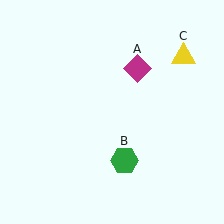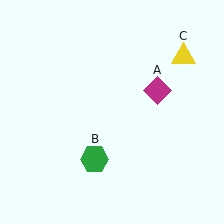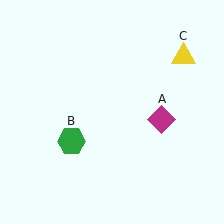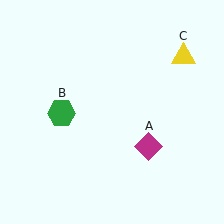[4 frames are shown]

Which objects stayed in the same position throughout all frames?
Yellow triangle (object C) remained stationary.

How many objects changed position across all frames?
2 objects changed position: magenta diamond (object A), green hexagon (object B).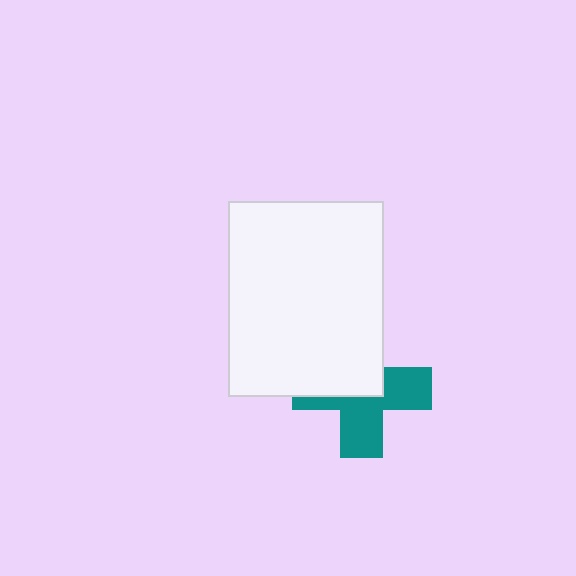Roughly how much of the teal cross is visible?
About half of it is visible (roughly 51%).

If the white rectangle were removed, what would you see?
You would see the complete teal cross.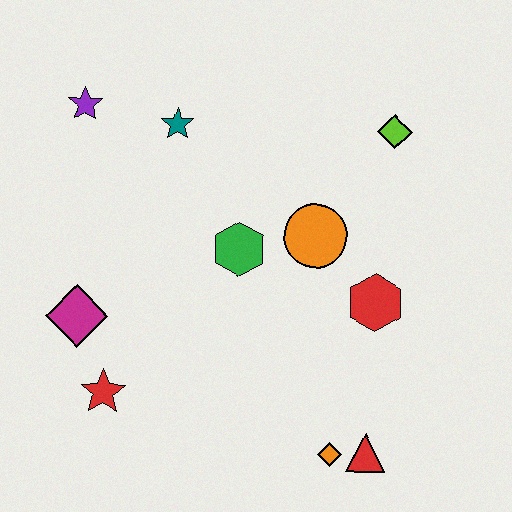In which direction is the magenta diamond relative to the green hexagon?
The magenta diamond is to the left of the green hexagon.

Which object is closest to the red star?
The magenta diamond is closest to the red star.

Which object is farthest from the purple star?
The red triangle is farthest from the purple star.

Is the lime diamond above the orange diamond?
Yes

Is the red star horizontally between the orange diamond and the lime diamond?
No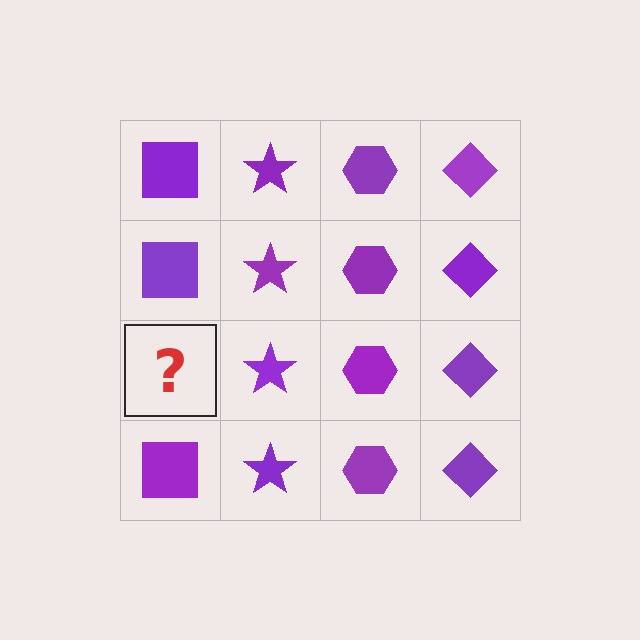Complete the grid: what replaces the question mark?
The question mark should be replaced with a purple square.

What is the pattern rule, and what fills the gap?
The rule is that each column has a consistent shape. The gap should be filled with a purple square.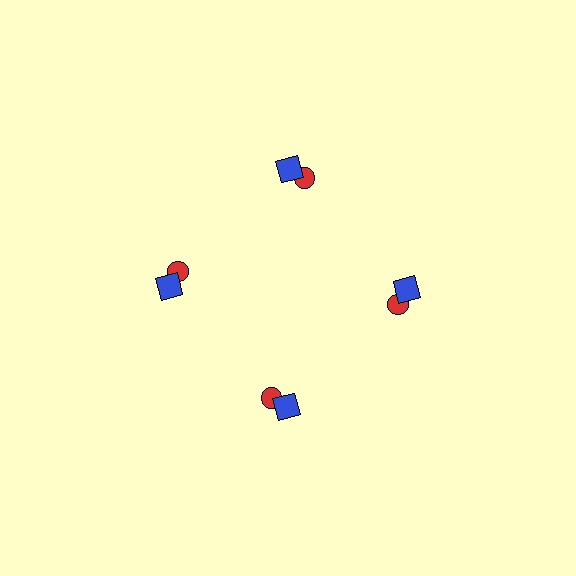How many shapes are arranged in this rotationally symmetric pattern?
There are 8 shapes, arranged in 4 groups of 2.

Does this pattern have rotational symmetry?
Yes, this pattern has 4-fold rotational symmetry. It looks the same after rotating 90 degrees around the center.